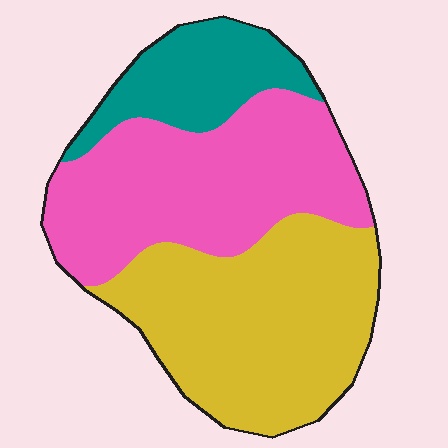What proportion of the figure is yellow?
Yellow covers around 45% of the figure.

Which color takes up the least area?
Teal, at roughly 15%.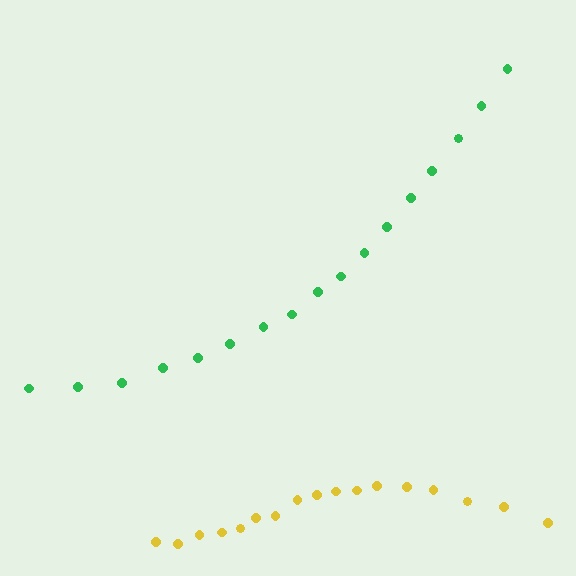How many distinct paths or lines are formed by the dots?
There are 2 distinct paths.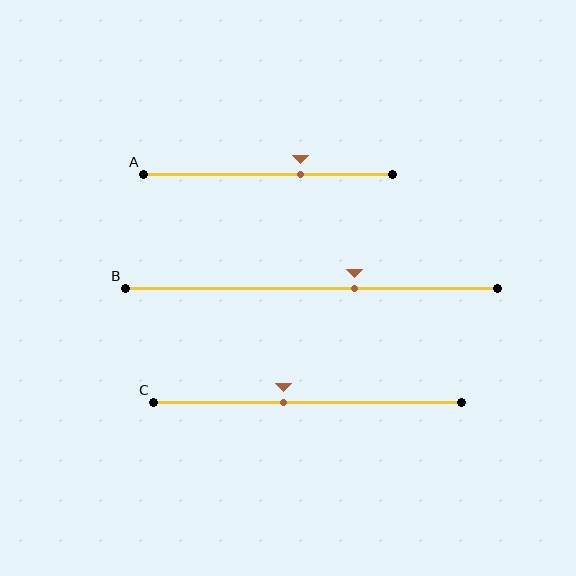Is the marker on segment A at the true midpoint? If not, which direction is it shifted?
No, the marker on segment A is shifted to the right by about 13% of the segment length.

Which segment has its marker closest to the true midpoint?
Segment C has its marker closest to the true midpoint.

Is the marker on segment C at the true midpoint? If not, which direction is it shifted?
No, the marker on segment C is shifted to the left by about 8% of the segment length.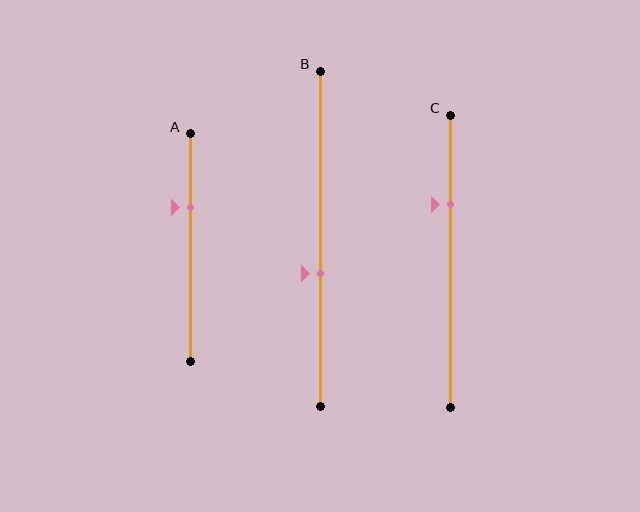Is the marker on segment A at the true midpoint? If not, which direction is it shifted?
No, the marker on segment A is shifted upward by about 18% of the segment length.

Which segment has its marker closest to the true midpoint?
Segment B has its marker closest to the true midpoint.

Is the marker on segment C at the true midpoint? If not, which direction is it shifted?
No, the marker on segment C is shifted upward by about 19% of the segment length.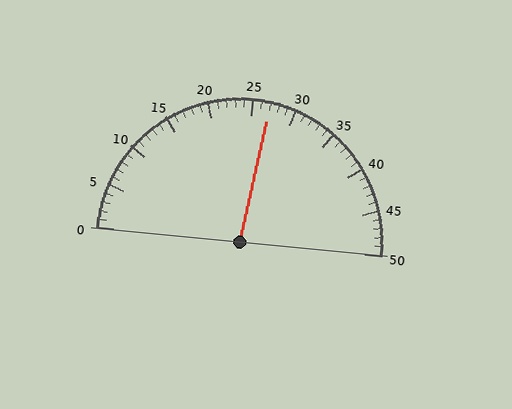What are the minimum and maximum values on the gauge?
The gauge ranges from 0 to 50.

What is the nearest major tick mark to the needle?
The nearest major tick mark is 25.